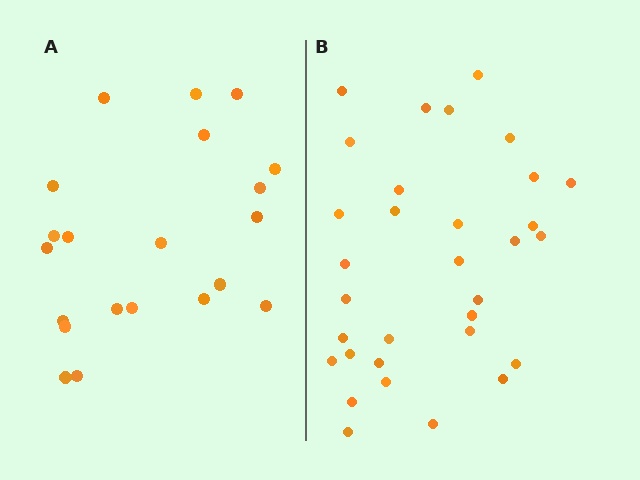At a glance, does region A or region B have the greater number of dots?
Region B (the right region) has more dots.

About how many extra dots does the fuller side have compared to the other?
Region B has roughly 12 or so more dots than region A.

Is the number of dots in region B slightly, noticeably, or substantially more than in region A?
Region B has substantially more. The ratio is roughly 1.5 to 1.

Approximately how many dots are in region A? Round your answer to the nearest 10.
About 20 dots. (The exact count is 21, which rounds to 20.)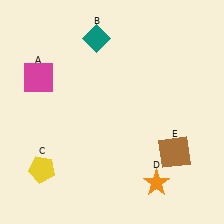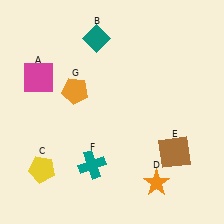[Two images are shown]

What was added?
A teal cross (F), an orange pentagon (G) were added in Image 2.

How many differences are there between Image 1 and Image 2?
There are 2 differences between the two images.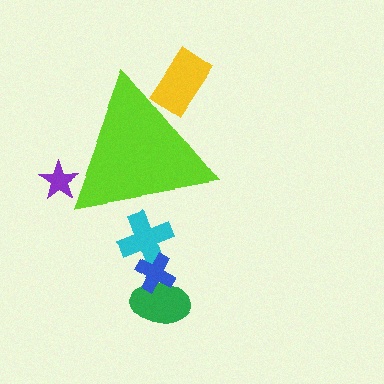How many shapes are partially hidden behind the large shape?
3 shapes are partially hidden.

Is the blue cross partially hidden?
No, the blue cross is fully visible.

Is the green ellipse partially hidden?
No, the green ellipse is fully visible.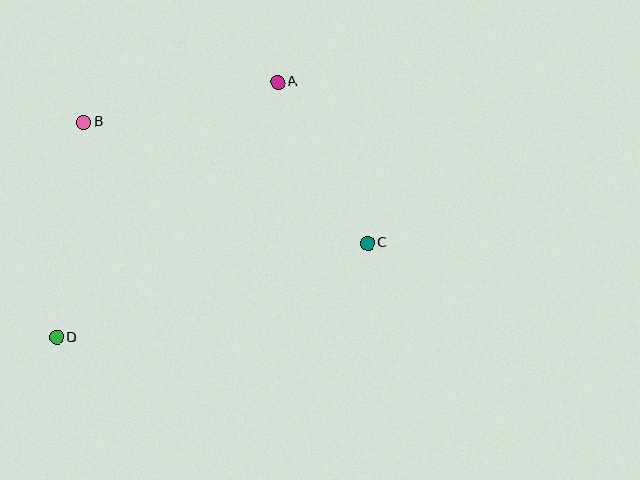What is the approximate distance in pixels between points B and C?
The distance between B and C is approximately 308 pixels.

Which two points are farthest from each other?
Points A and D are farthest from each other.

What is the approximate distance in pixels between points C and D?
The distance between C and D is approximately 325 pixels.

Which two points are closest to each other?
Points A and C are closest to each other.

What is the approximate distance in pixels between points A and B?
The distance between A and B is approximately 198 pixels.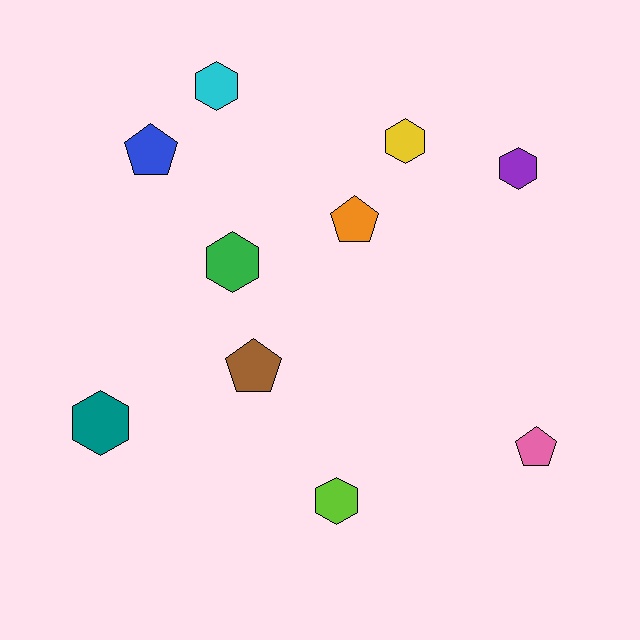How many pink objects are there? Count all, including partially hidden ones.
There is 1 pink object.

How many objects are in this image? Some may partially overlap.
There are 10 objects.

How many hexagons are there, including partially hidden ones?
There are 6 hexagons.